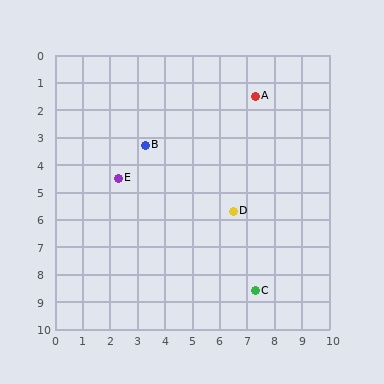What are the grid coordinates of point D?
Point D is at approximately (6.5, 5.7).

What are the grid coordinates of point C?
Point C is at approximately (7.3, 8.6).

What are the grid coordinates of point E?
Point E is at approximately (2.3, 4.5).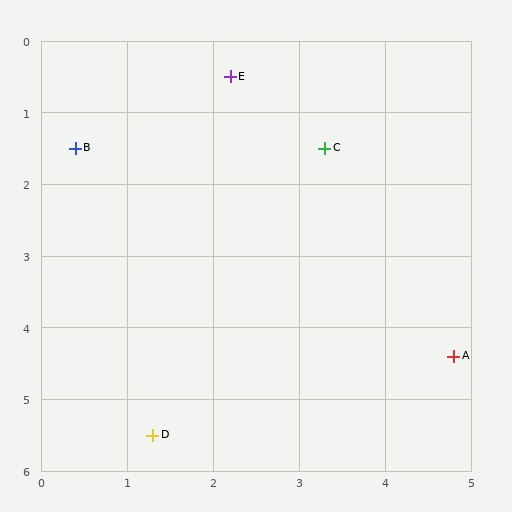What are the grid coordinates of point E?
Point E is at approximately (2.2, 0.5).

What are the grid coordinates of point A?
Point A is at approximately (4.8, 4.4).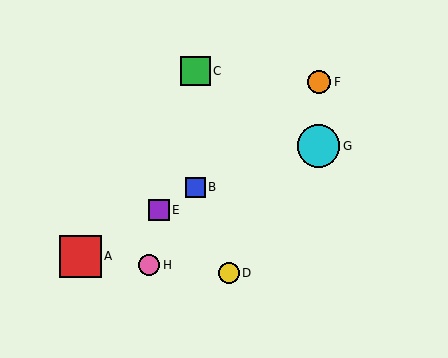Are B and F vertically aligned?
No, B is at x≈195 and F is at x≈319.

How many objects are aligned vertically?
2 objects (B, C) are aligned vertically.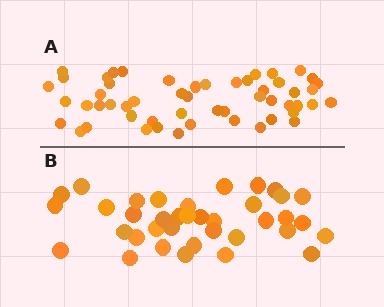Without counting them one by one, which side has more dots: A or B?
Region A (the top region) has more dots.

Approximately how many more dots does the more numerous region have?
Region A has approximately 15 more dots than region B.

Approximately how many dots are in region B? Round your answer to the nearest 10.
About 40 dots. (The exact count is 37, which rounds to 40.)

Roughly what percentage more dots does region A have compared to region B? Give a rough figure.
About 45% more.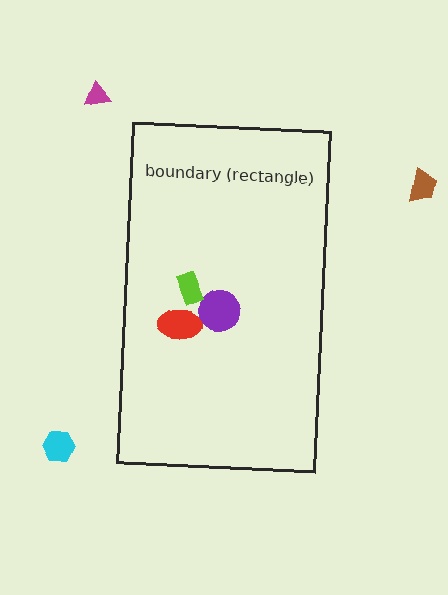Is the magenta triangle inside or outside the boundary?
Outside.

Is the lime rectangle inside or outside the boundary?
Inside.